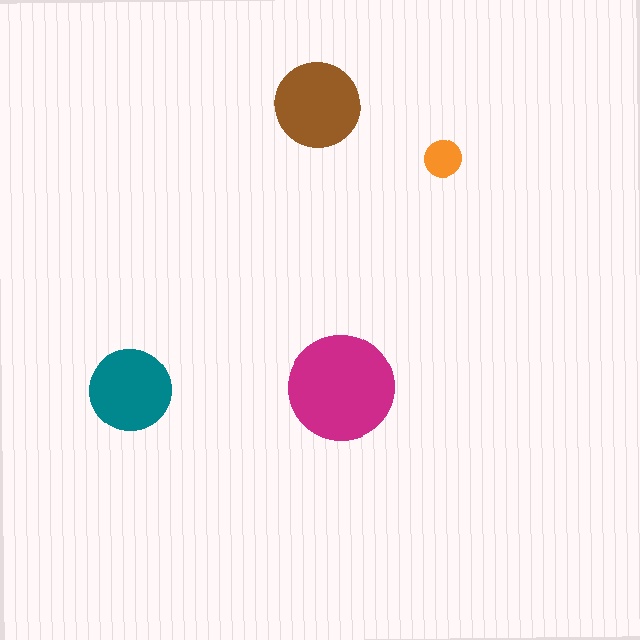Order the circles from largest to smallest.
the magenta one, the brown one, the teal one, the orange one.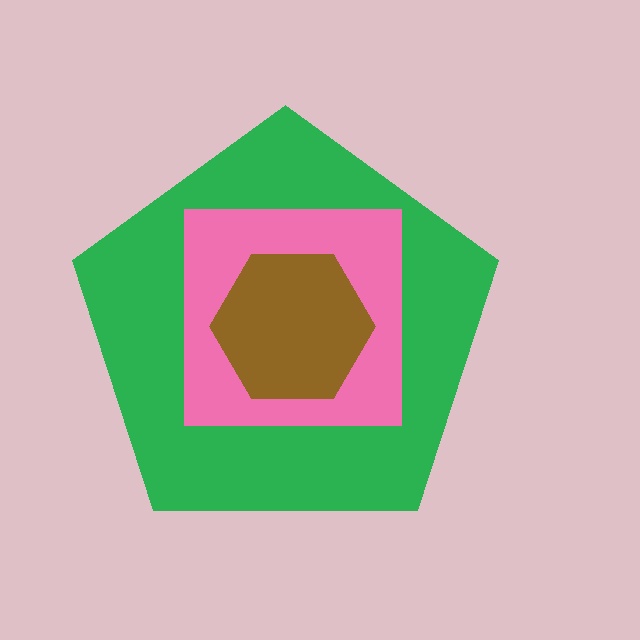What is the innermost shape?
The brown hexagon.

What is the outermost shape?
The green pentagon.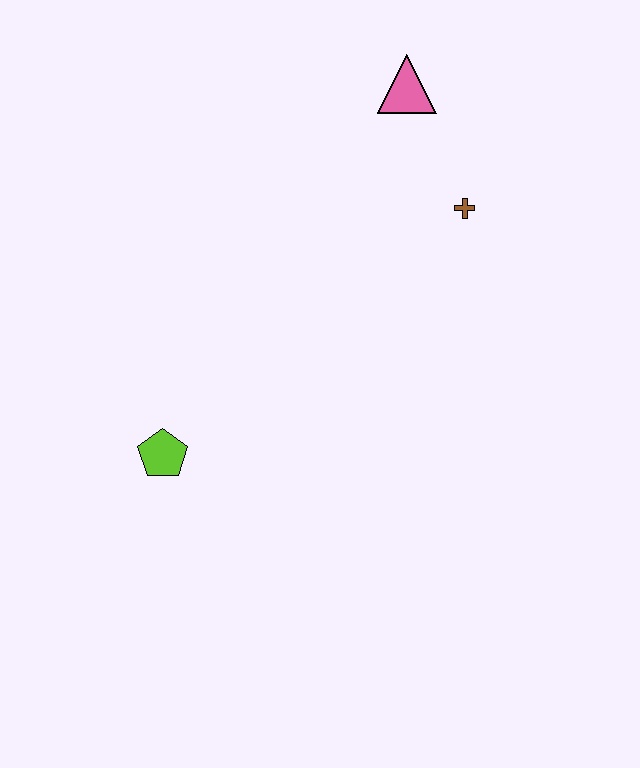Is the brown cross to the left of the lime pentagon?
No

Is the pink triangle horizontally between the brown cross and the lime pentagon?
Yes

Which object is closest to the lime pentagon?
The brown cross is closest to the lime pentagon.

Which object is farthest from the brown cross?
The lime pentagon is farthest from the brown cross.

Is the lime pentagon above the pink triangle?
No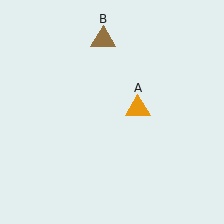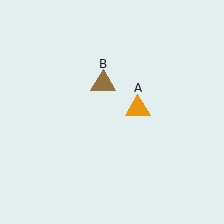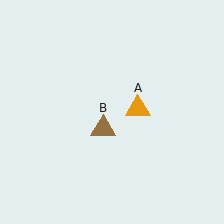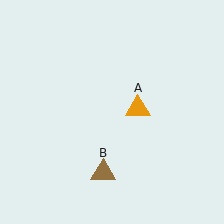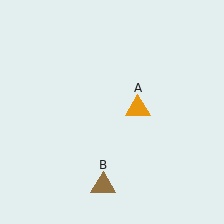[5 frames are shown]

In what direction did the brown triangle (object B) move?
The brown triangle (object B) moved down.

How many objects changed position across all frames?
1 object changed position: brown triangle (object B).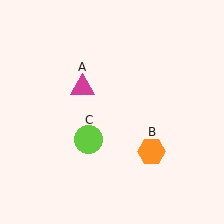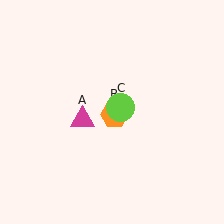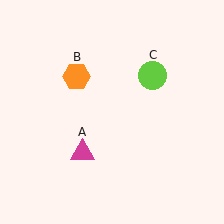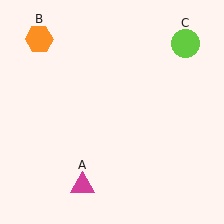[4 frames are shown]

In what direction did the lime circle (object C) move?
The lime circle (object C) moved up and to the right.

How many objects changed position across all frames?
3 objects changed position: magenta triangle (object A), orange hexagon (object B), lime circle (object C).